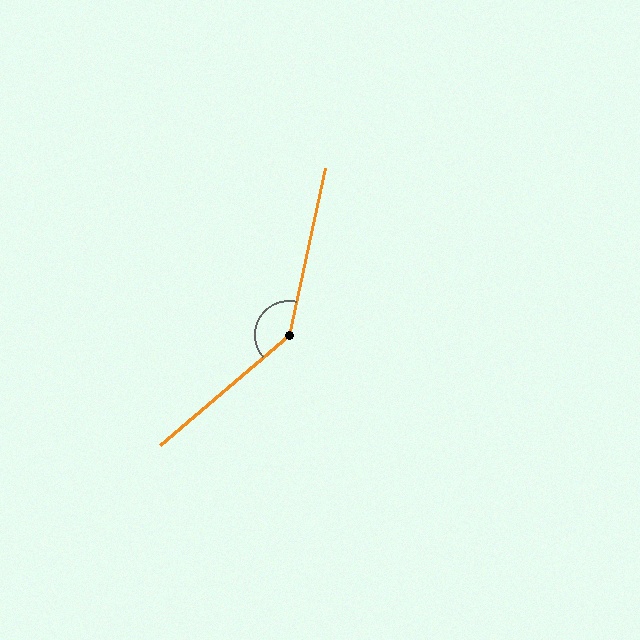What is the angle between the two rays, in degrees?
Approximately 143 degrees.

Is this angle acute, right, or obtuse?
It is obtuse.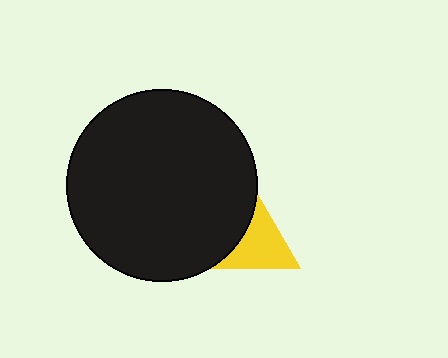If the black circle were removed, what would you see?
You would see the complete yellow triangle.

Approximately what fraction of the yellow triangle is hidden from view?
Roughly 64% of the yellow triangle is hidden behind the black circle.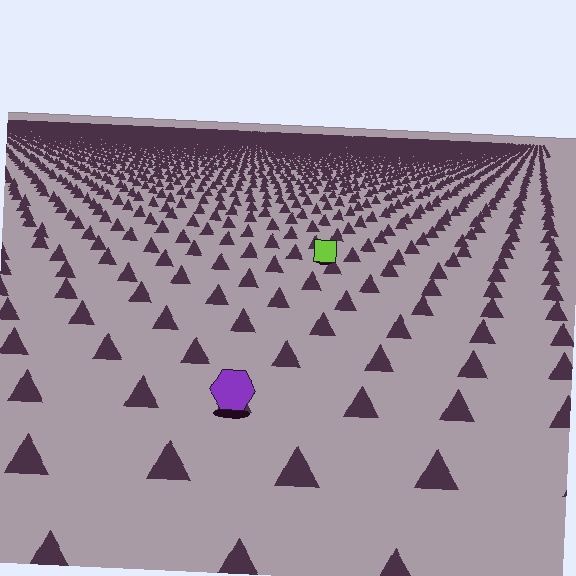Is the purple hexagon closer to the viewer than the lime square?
Yes. The purple hexagon is closer — you can tell from the texture gradient: the ground texture is coarser near it.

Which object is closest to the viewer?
The purple hexagon is closest. The texture marks near it are larger and more spread out.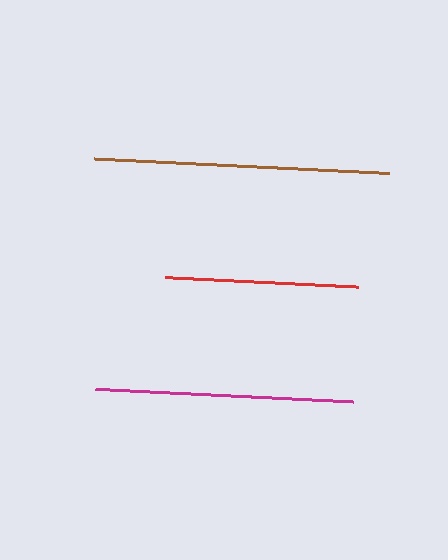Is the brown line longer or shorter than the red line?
The brown line is longer than the red line.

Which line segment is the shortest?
The red line is the shortest at approximately 193 pixels.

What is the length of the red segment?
The red segment is approximately 193 pixels long.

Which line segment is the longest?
The brown line is the longest at approximately 296 pixels.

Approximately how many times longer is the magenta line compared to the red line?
The magenta line is approximately 1.3 times the length of the red line.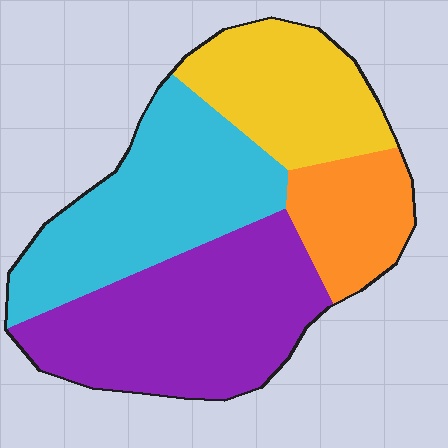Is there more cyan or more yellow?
Cyan.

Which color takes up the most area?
Purple, at roughly 35%.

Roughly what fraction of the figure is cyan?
Cyan takes up about one third (1/3) of the figure.